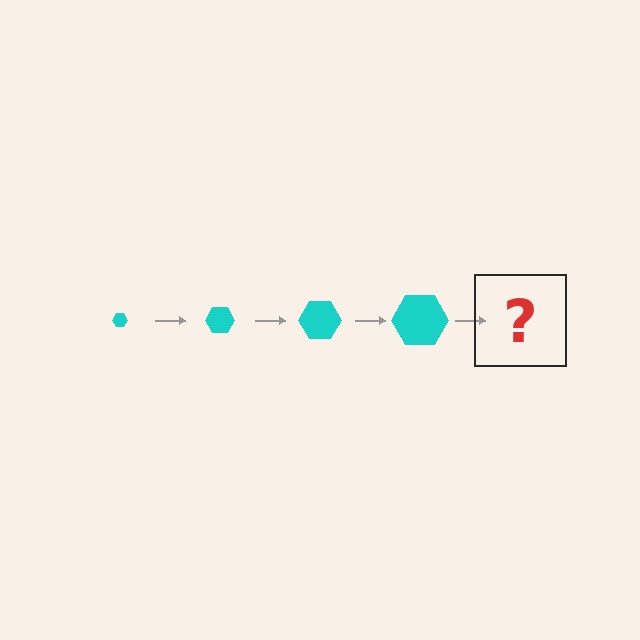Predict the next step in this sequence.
The next step is a cyan hexagon, larger than the previous one.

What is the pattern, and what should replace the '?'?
The pattern is that the hexagon gets progressively larger each step. The '?' should be a cyan hexagon, larger than the previous one.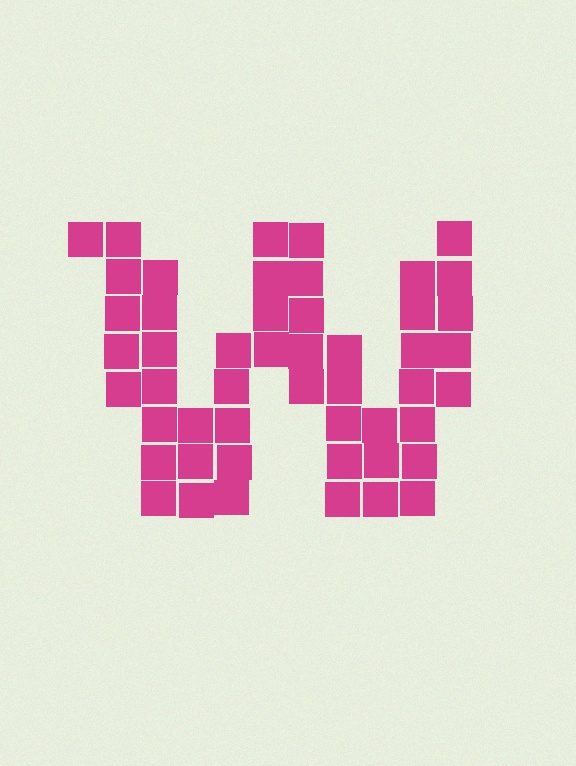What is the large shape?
The large shape is the letter W.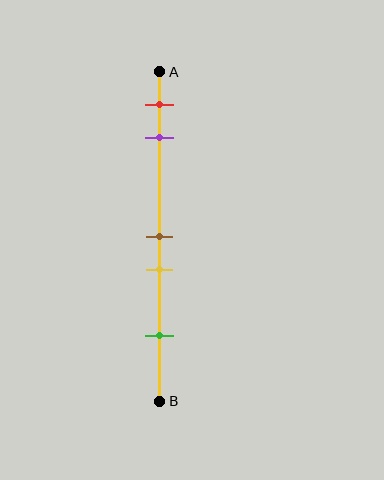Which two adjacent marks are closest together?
The brown and yellow marks are the closest adjacent pair.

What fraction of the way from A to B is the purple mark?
The purple mark is approximately 20% (0.2) of the way from A to B.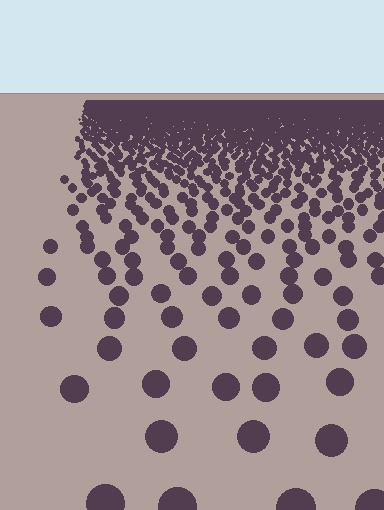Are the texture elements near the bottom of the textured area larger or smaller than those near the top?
Larger. Near the bottom, elements are closer to the viewer and appear at a bigger on-screen size.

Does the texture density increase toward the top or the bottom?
Density increases toward the top.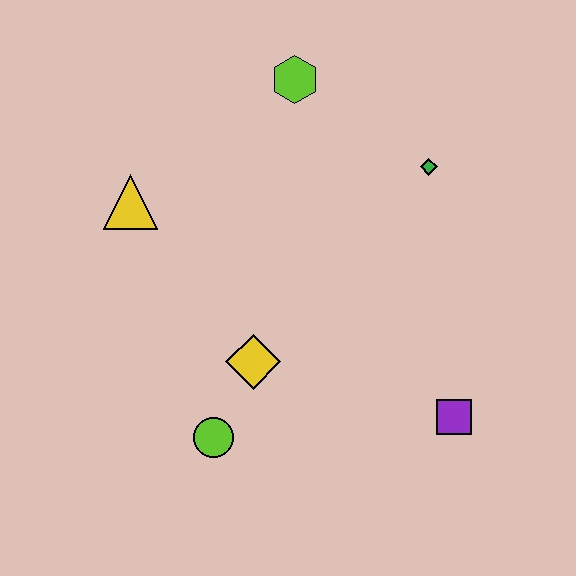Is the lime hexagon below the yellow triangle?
No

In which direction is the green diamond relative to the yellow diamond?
The green diamond is above the yellow diamond.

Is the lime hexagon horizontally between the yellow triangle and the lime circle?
No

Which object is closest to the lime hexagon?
The green diamond is closest to the lime hexagon.